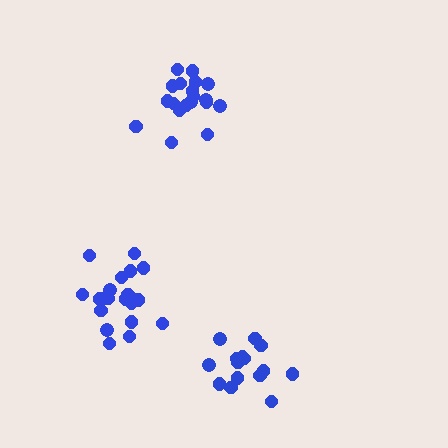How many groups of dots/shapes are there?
There are 3 groups.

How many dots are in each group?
Group 1: 21 dots, Group 2: 15 dots, Group 3: 19 dots (55 total).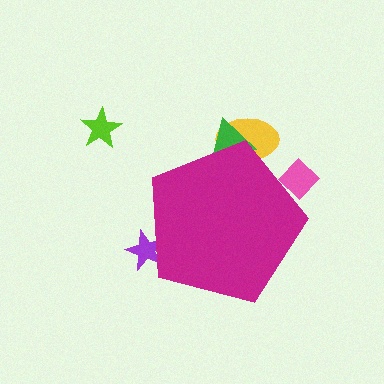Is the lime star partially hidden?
No, the lime star is fully visible.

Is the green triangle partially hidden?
Yes, the green triangle is partially hidden behind the magenta pentagon.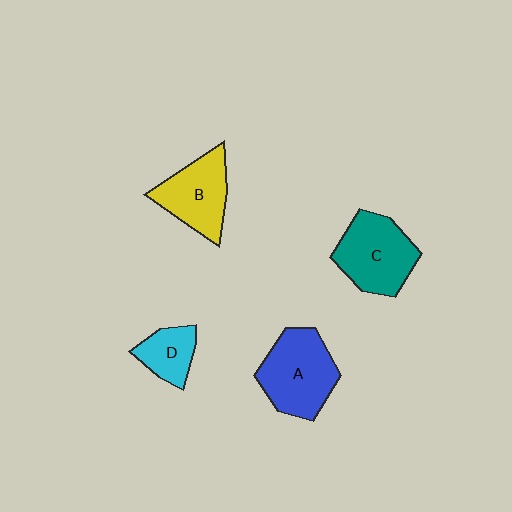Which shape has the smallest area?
Shape D (cyan).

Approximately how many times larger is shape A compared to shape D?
Approximately 2.0 times.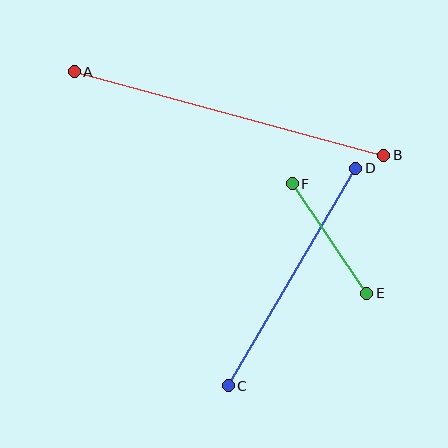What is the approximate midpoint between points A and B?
The midpoint is at approximately (229, 114) pixels.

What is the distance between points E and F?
The distance is approximately 132 pixels.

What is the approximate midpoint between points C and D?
The midpoint is at approximately (292, 277) pixels.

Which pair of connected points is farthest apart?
Points A and B are farthest apart.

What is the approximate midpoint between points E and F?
The midpoint is at approximately (329, 238) pixels.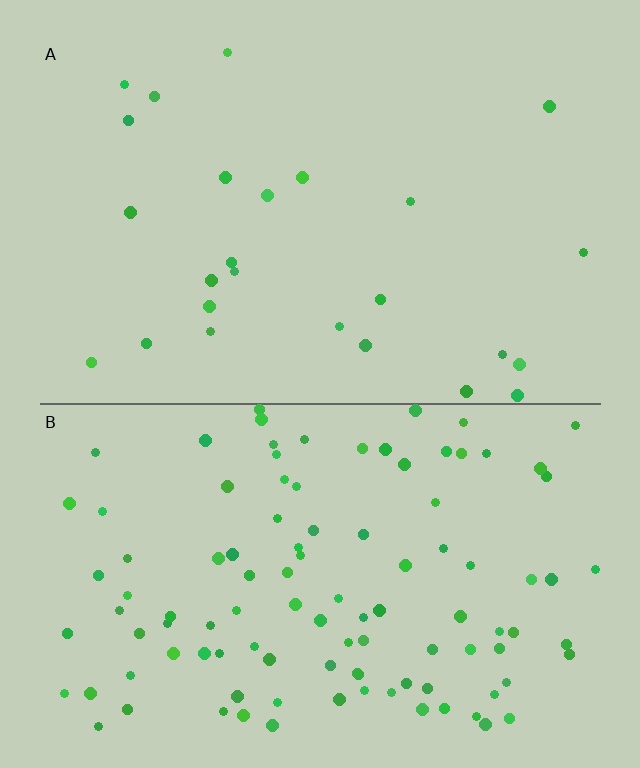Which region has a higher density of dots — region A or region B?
B (the bottom).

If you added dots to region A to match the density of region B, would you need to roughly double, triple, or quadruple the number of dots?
Approximately quadruple.